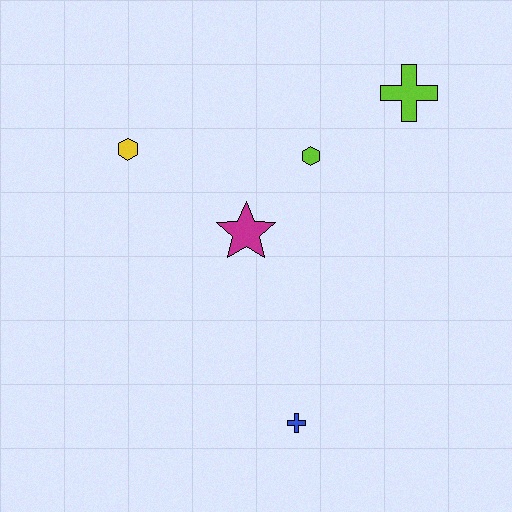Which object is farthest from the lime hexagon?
The blue cross is farthest from the lime hexagon.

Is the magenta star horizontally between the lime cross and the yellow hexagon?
Yes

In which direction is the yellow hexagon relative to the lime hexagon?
The yellow hexagon is to the left of the lime hexagon.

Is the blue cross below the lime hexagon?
Yes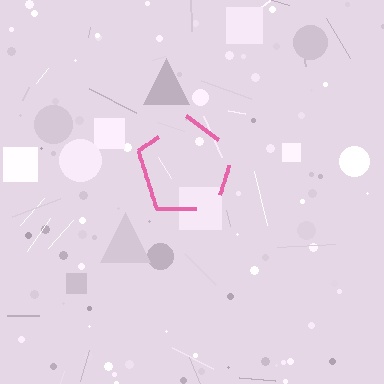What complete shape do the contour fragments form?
The contour fragments form a pentagon.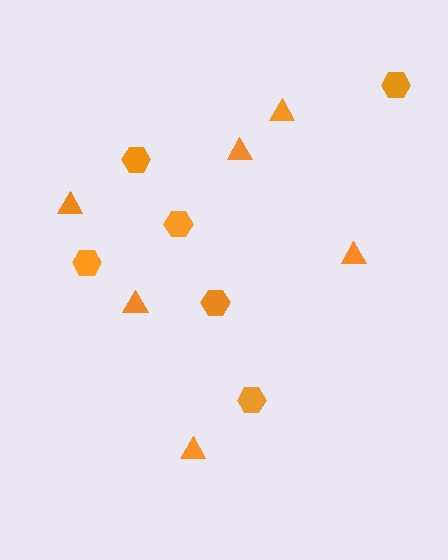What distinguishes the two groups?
There are 2 groups: one group of hexagons (6) and one group of triangles (6).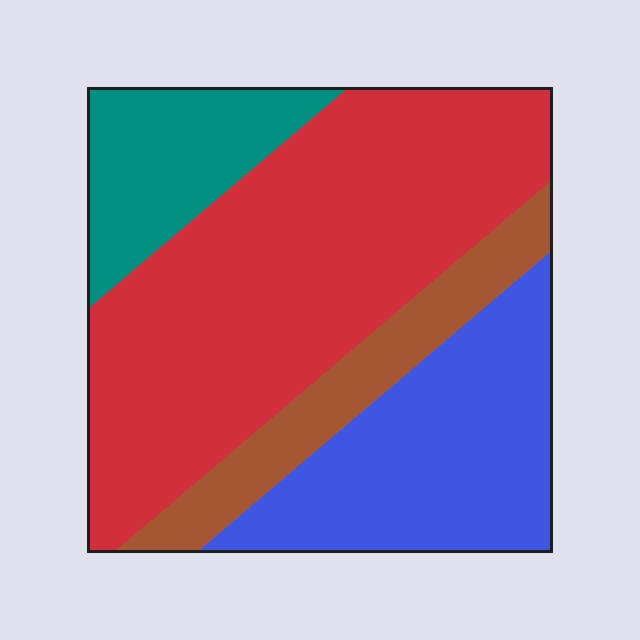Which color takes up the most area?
Red, at roughly 50%.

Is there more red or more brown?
Red.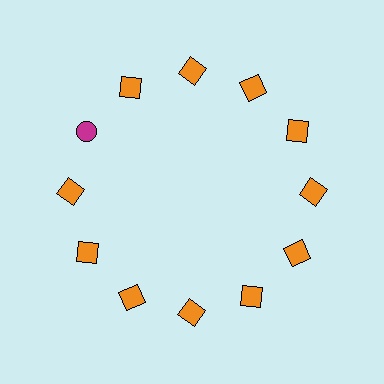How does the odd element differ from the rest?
It differs in both color (magenta instead of orange) and shape (circle instead of square).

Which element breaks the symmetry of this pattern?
The magenta circle at roughly the 10 o'clock position breaks the symmetry. All other shapes are orange squares.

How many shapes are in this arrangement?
There are 12 shapes arranged in a ring pattern.